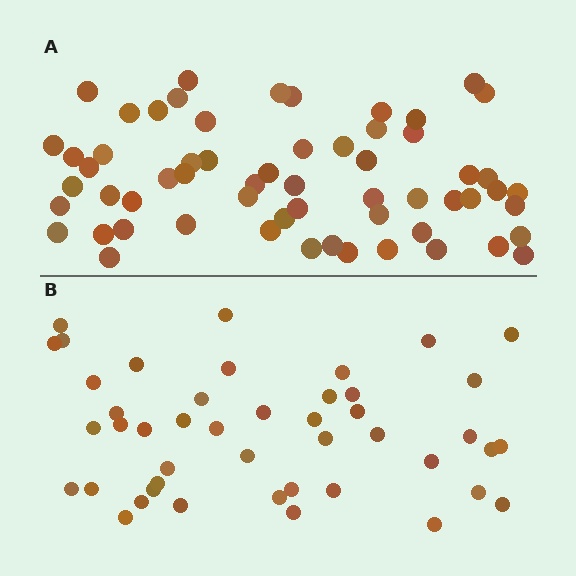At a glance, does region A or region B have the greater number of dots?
Region A (the top region) has more dots.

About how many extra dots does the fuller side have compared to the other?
Region A has approximately 15 more dots than region B.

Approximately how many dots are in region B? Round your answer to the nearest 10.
About 40 dots. (The exact count is 45, which rounds to 40.)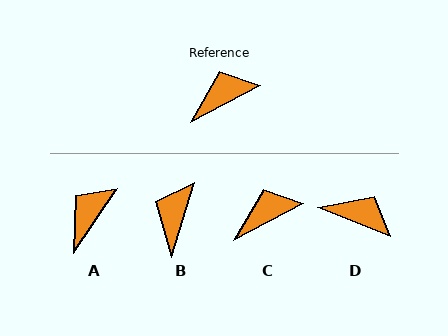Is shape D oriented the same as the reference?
No, it is off by about 49 degrees.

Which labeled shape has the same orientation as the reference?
C.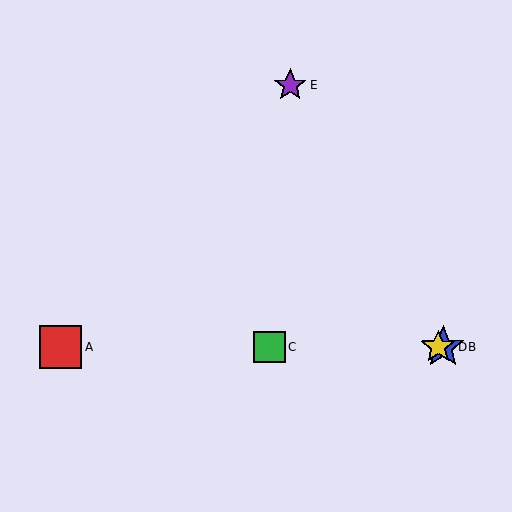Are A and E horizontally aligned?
No, A is at y≈347 and E is at y≈85.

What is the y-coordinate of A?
Object A is at y≈347.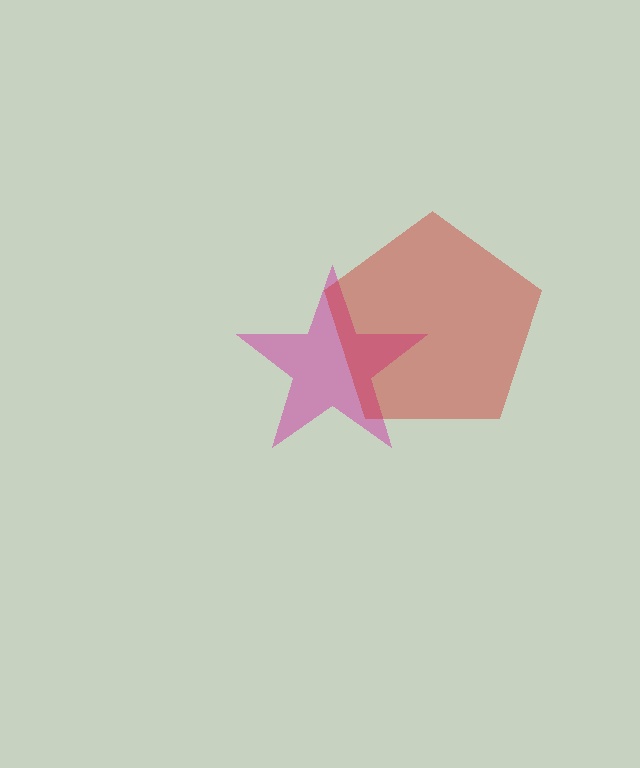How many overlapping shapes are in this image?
There are 2 overlapping shapes in the image.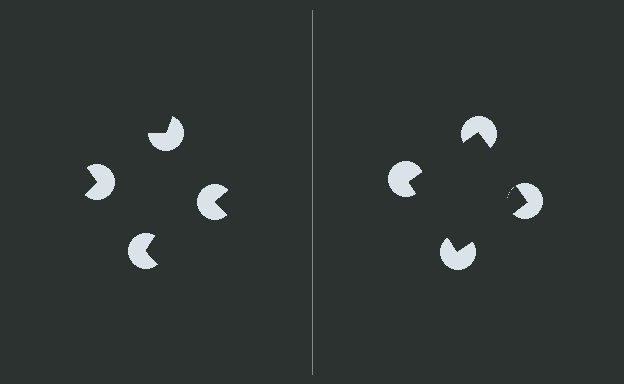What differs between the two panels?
The pac-man discs are positioned identically on both sides; only the wedge orientations differ. On the right they align to a square; on the left they are misaligned.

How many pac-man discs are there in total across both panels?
8 — 4 on each side.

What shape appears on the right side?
An illusory square.